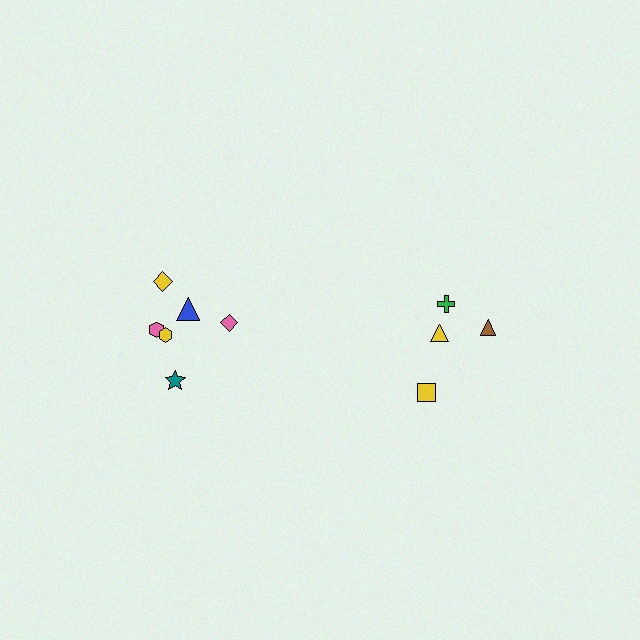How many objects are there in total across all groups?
There are 10 objects.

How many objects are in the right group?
There are 4 objects.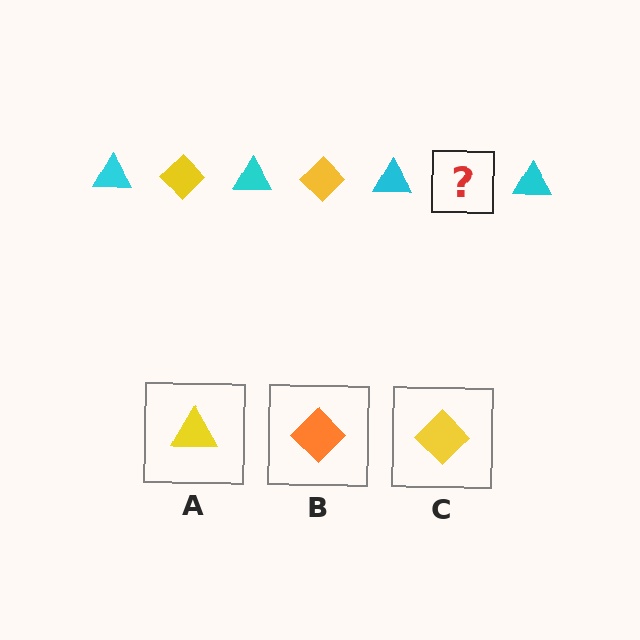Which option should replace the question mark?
Option C.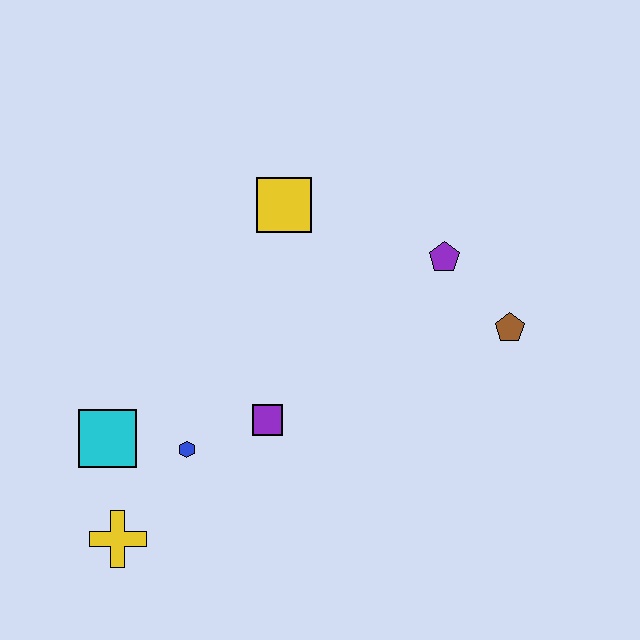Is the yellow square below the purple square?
No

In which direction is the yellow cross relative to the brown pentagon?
The yellow cross is to the left of the brown pentagon.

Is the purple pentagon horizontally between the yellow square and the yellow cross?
No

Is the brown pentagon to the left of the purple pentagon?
No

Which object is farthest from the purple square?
The brown pentagon is farthest from the purple square.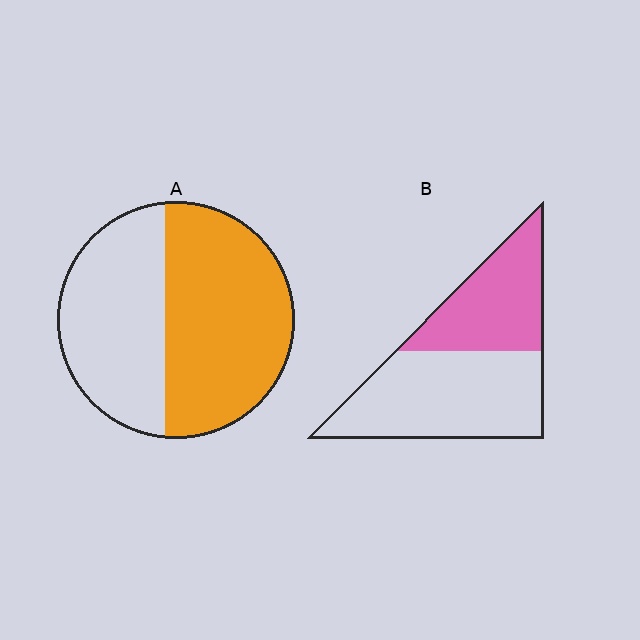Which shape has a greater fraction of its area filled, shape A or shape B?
Shape A.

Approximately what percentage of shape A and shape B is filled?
A is approximately 55% and B is approximately 40%.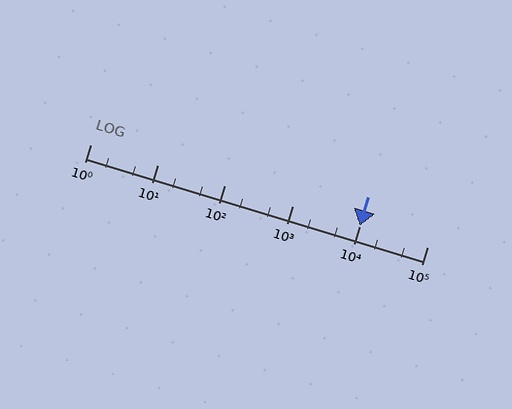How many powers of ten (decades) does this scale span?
The scale spans 5 decades, from 1 to 100000.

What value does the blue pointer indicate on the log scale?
The pointer indicates approximately 10000.